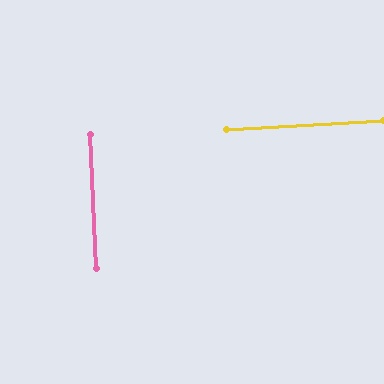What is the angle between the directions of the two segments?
Approximately 89 degrees.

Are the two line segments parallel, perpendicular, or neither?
Perpendicular — they meet at approximately 89°.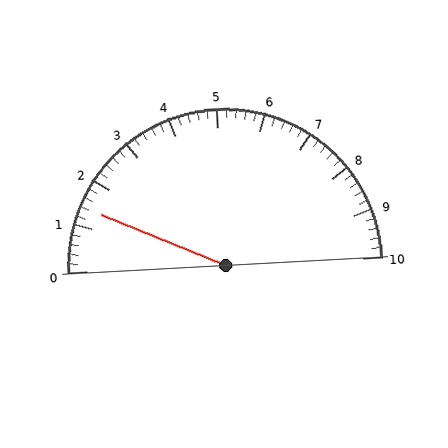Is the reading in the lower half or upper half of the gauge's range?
The reading is in the lower half of the range (0 to 10).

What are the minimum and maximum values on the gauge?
The gauge ranges from 0 to 10.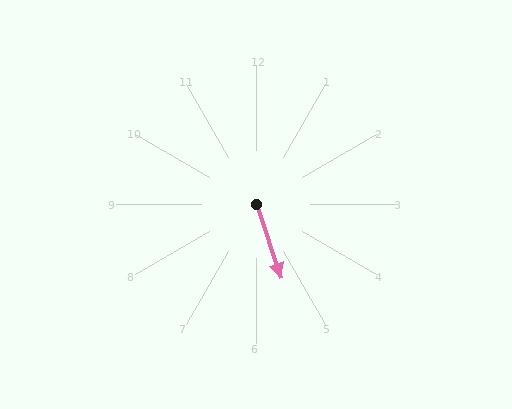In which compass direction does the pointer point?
South.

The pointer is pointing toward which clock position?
Roughly 5 o'clock.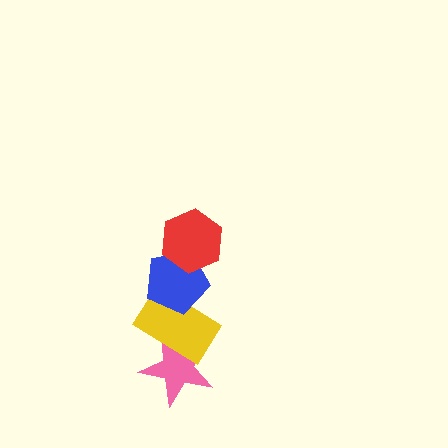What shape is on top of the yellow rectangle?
The blue pentagon is on top of the yellow rectangle.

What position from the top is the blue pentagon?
The blue pentagon is 2nd from the top.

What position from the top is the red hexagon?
The red hexagon is 1st from the top.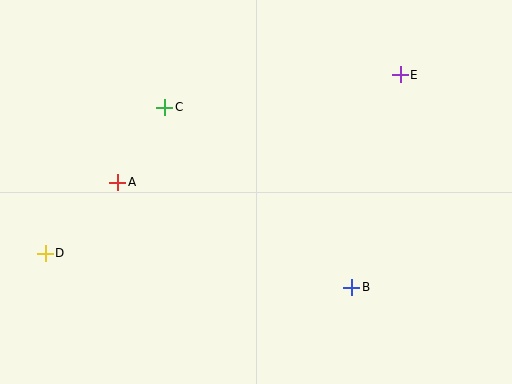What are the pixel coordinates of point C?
Point C is at (165, 107).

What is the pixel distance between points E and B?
The distance between E and B is 218 pixels.